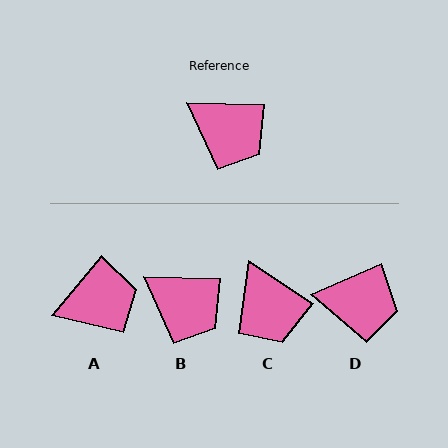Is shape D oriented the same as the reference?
No, it is off by about 25 degrees.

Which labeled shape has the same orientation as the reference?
B.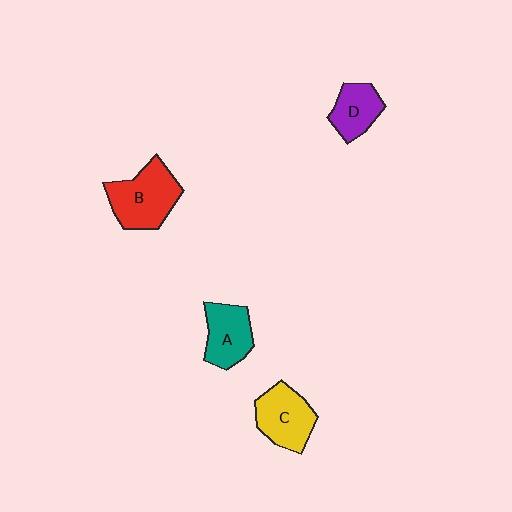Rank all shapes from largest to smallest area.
From largest to smallest: B (red), C (yellow), A (teal), D (purple).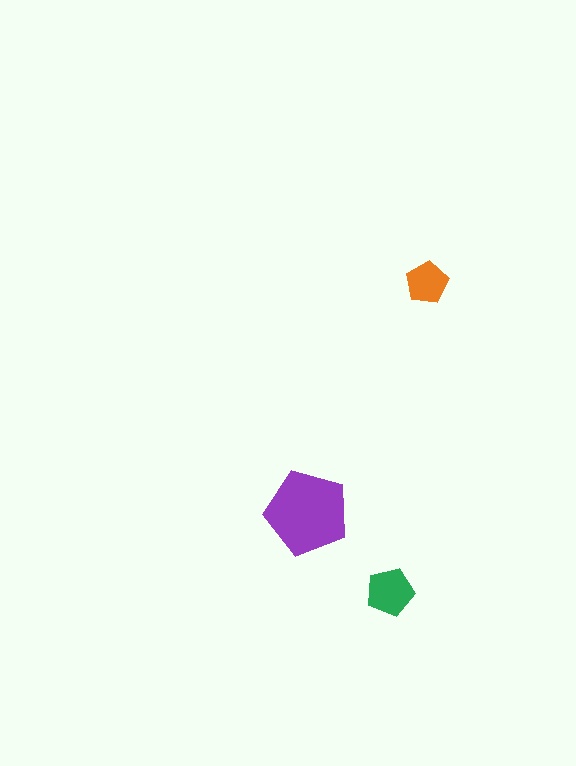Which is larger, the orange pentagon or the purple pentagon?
The purple one.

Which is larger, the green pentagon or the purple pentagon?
The purple one.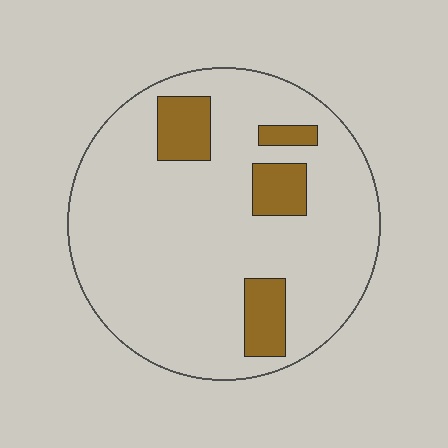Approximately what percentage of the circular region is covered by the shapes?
Approximately 15%.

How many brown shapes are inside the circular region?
4.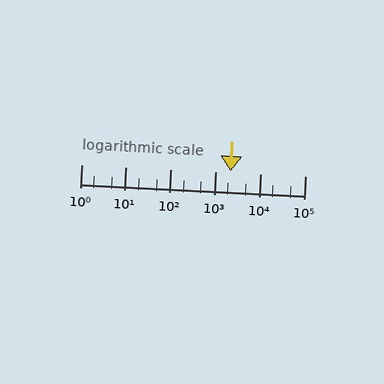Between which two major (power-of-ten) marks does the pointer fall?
The pointer is between 1000 and 10000.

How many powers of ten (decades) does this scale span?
The scale spans 5 decades, from 1 to 100000.